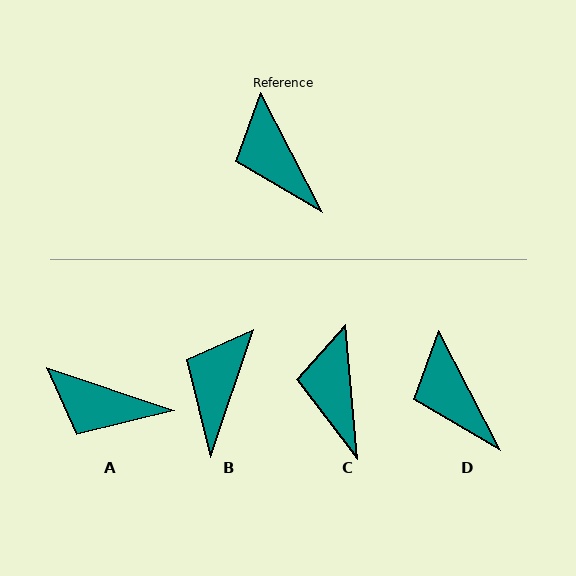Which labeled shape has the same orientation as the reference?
D.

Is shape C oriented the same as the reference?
No, it is off by about 22 degrees.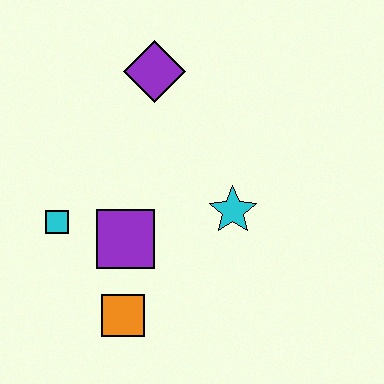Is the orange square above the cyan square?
No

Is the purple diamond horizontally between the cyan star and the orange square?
Yes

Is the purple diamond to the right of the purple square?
Yes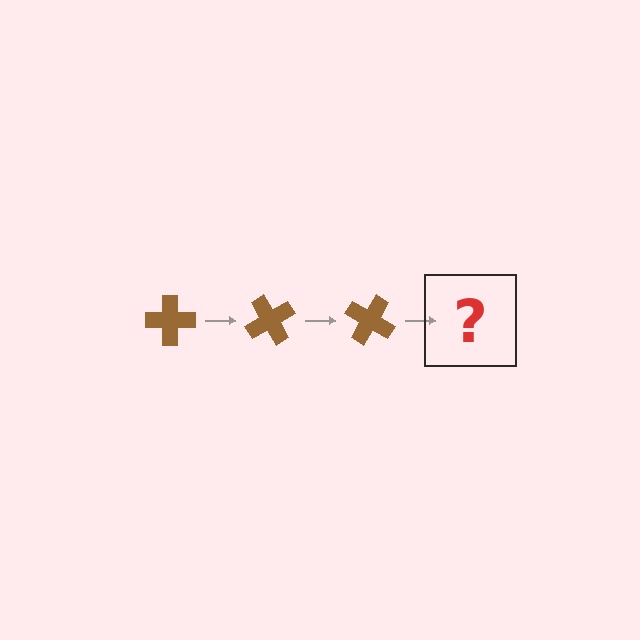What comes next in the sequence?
The next element should be a brown cross rotated 180 degrees.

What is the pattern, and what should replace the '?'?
The pattern is that the cross rotates 60 degrees each step. The '?' should be a brown cross rotated 180 degrees.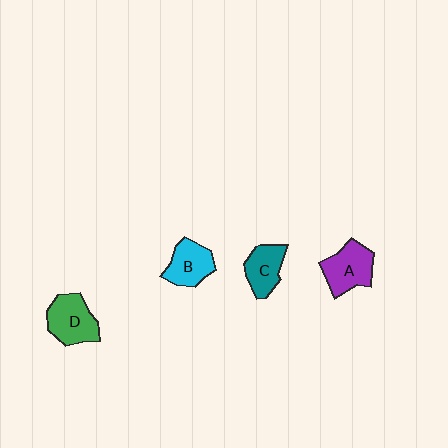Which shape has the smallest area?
Shape C (teal).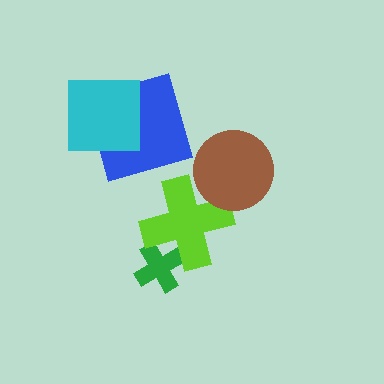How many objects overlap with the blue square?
1 object overlaps with the blue square.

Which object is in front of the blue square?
The cyan square is in front of the blue square.